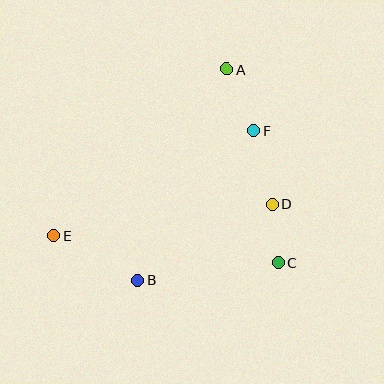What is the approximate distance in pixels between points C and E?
The distance between C and E is approximately 226 pixels.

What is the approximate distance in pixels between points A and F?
The distance between A and F is approximately 67 pixels.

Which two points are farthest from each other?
Points A and E are farthest from each other.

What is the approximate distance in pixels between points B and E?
The distance between B and E is approximately 94 pixels.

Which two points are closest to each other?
Points C and D are closest to each other.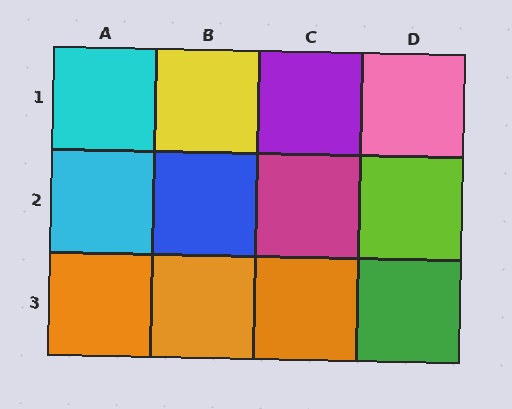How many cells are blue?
1 cell is blue.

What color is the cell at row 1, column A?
Cyan.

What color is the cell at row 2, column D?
Lime.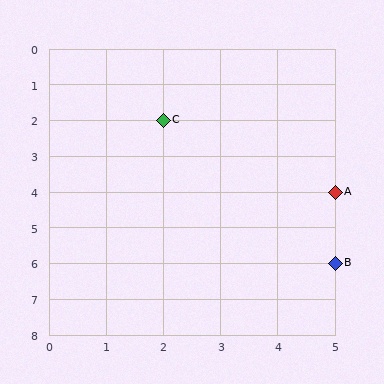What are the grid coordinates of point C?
Point C is at grid coordinates (2, 2).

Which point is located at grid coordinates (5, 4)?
Point A is at (5, 4).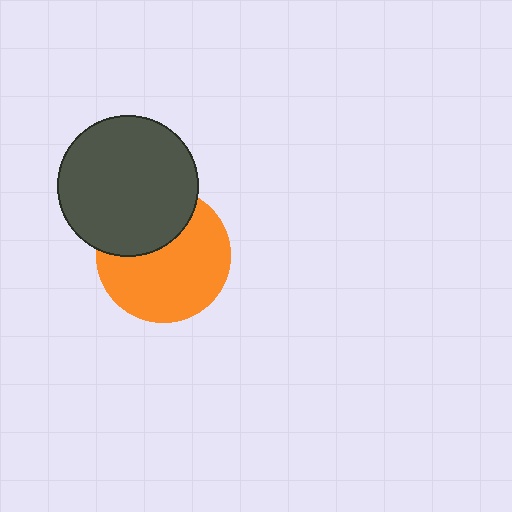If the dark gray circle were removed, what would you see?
You would see the complete orange circle.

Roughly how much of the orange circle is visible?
Most of it is visible (roughly 66%).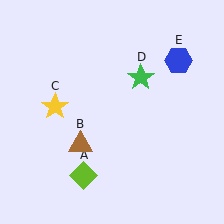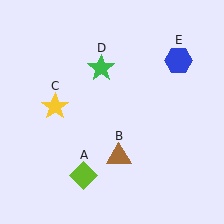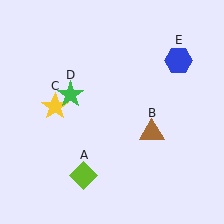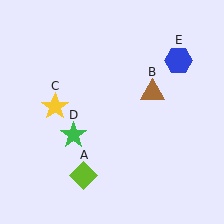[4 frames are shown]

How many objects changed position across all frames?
2 objects changed position: brown triangle (object B), green star (object D).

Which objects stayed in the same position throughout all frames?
Lime diamond (object A) and yellow star (object C) and blue hexagon (object E) remained stationary.